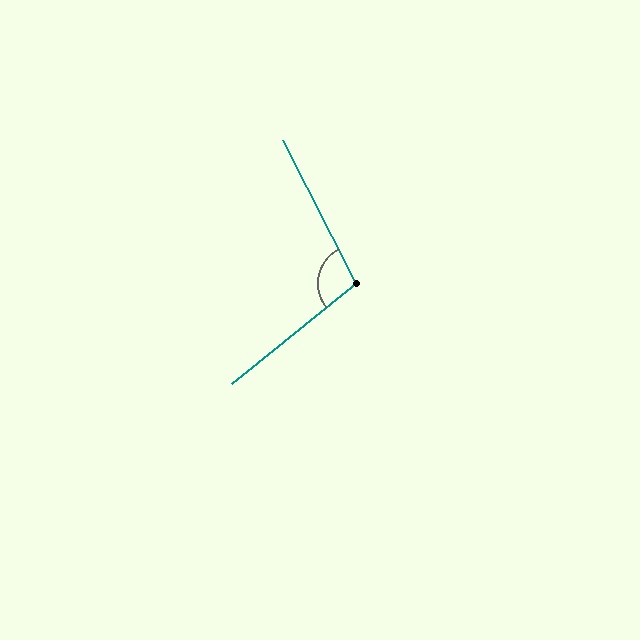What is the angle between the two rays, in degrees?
Approximately 102 degrees.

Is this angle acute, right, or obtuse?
It is obtuse.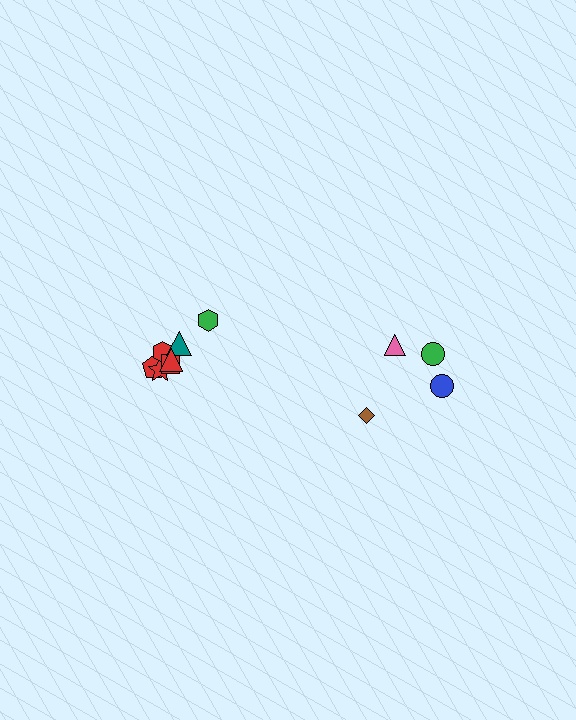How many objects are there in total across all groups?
There are 11 objects.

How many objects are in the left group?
There are 7 objects.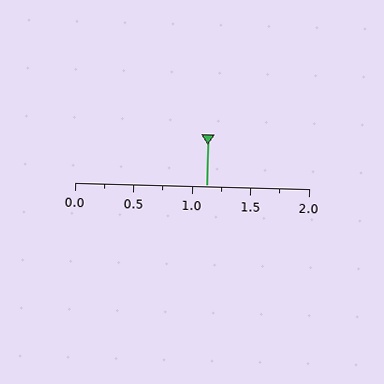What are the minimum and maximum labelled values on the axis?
The axis runs from 0.0 to 2.0.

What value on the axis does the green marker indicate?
The marker indicates approximately 1.12.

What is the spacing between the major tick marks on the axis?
The major ticks are spaced 0.5 apart.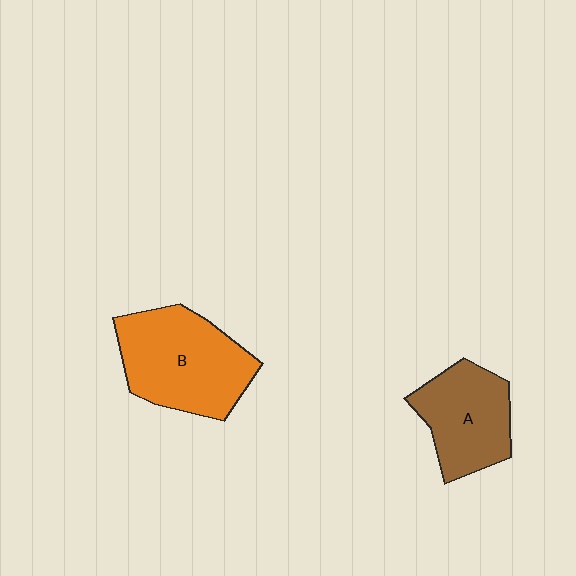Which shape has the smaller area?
Shape A (brown).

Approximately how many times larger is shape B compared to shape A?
Approximately 1.3 times.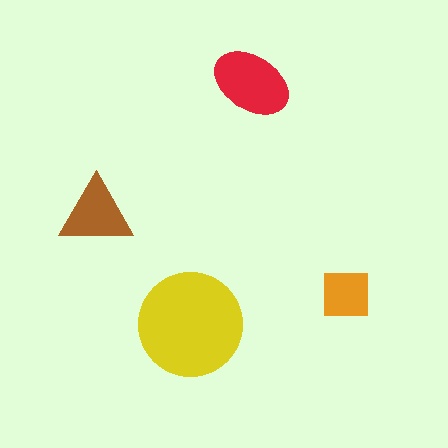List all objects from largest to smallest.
The yellow circle, the red ellipse, the brown triangle, the orange square.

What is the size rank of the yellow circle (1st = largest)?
1st.